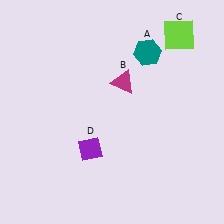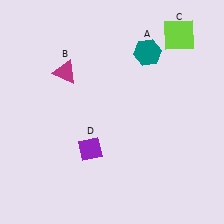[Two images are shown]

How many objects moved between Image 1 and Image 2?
1 object moved between the two images.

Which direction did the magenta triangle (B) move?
The magenta triangle (B) moved left.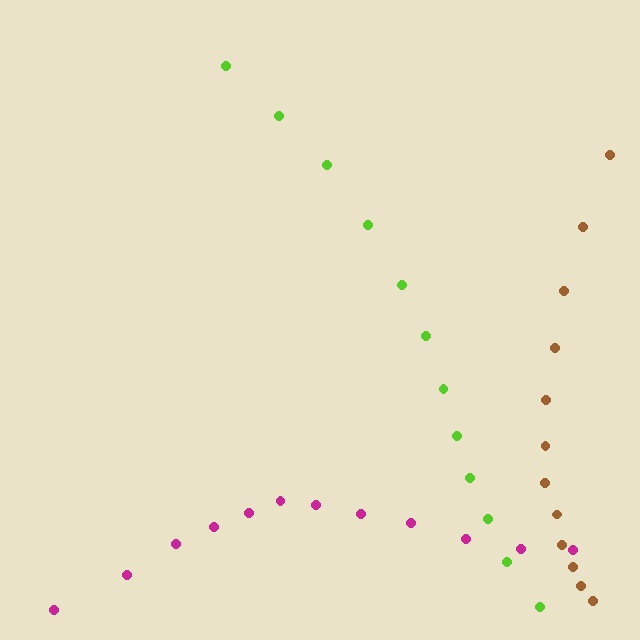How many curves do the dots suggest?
There are 3 distinct paths.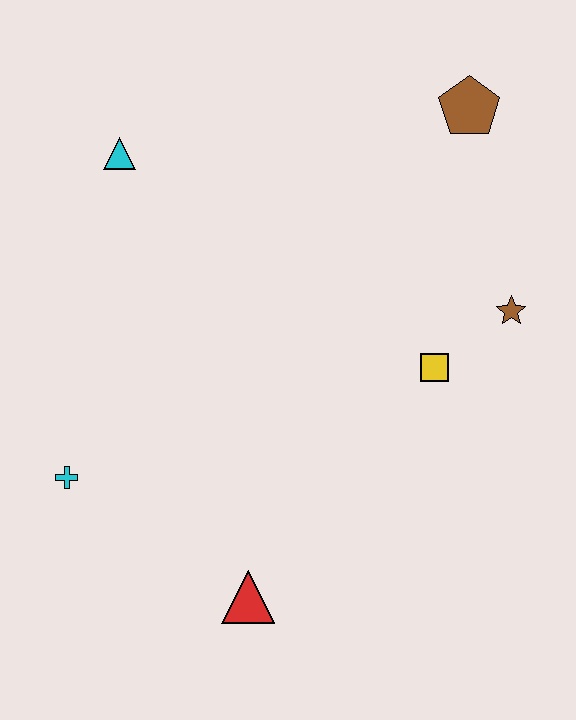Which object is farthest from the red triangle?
The brown pentagon is farthest from the red triangle.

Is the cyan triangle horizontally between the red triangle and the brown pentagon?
No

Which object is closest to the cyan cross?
The red triangle is closest to the cyan cross.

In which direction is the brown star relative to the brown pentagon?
The brown star is below the brown pentagon.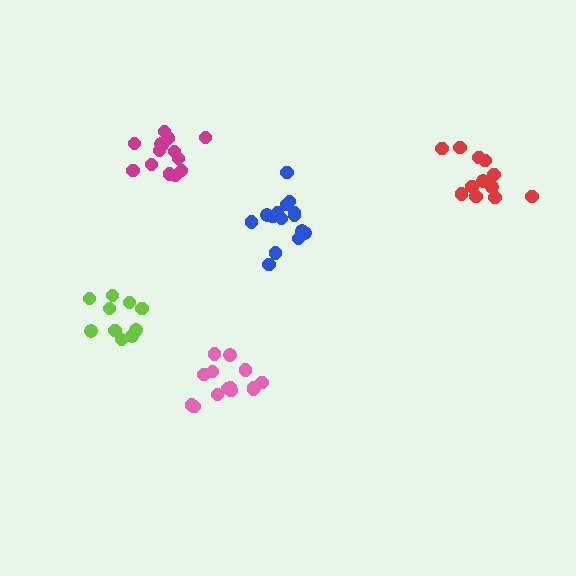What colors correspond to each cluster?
The clusters are colored: magenta, pink, blue, red, lime.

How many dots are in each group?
Group 1: 15 dots, Group 2: 14 dots, Group 3: 15 dots, Group 4: 12 dots, Group 5: 10 dots (66 total).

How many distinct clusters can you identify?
There are 5 distinct clusters.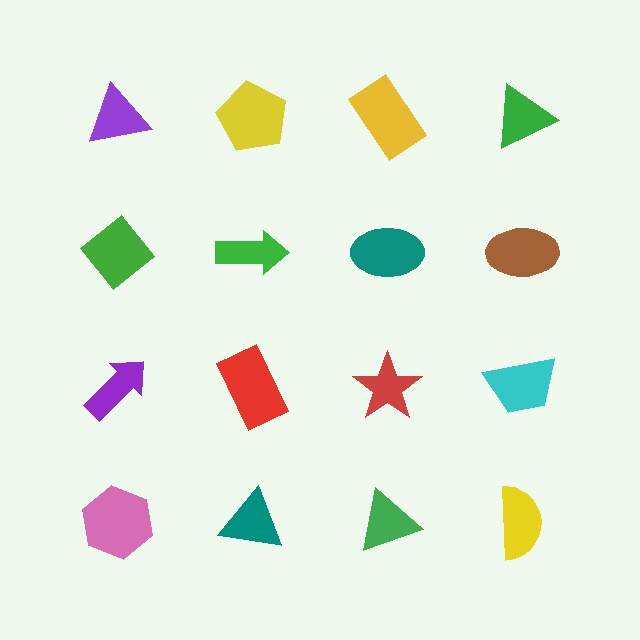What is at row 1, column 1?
A purple triangle.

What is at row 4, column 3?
A green triangle.